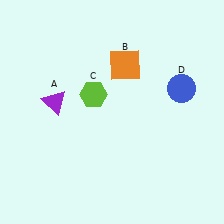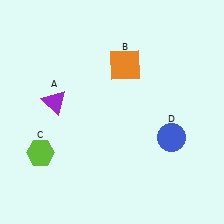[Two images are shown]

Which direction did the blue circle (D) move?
The blue circle (D) moved down.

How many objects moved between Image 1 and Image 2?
2 objects moved between the two images.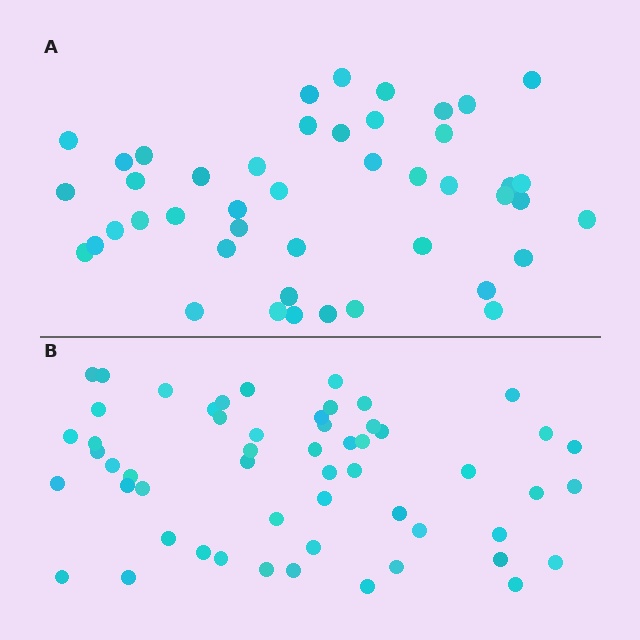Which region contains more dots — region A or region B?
Region B (the bottom region) has more dots.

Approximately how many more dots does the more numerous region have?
Region B has roughly 10 or so more dots than region A.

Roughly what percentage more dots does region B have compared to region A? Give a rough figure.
About 20% more.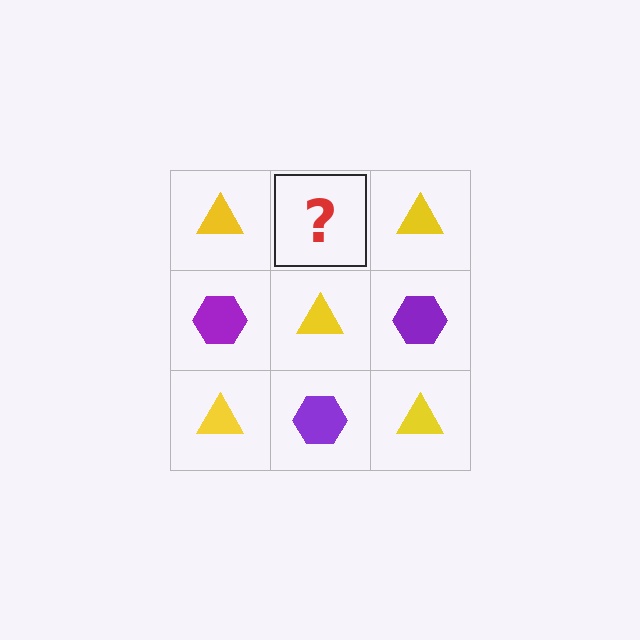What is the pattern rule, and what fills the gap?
The rule is that it alternates yellow triangle and purple hexagon in a checkerboard pattern. The gap should be filled with a purple hexagon.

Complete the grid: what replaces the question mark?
The question mark should be replaced with a purple hexagon.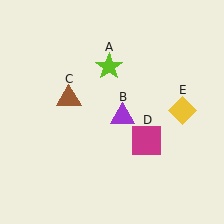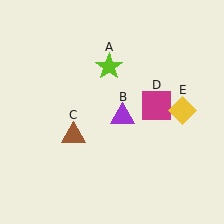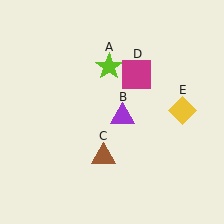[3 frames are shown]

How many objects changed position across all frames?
2 objects changed position: brown triangle (object C), magenta square (object D).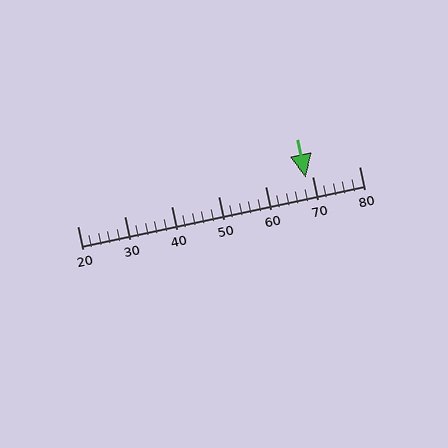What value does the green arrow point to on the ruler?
The green arrow points to approximately 69.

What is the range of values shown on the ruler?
The ruler shows values from 20 to 80.